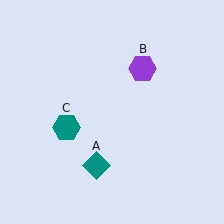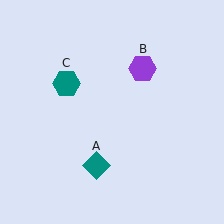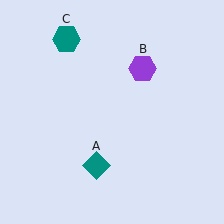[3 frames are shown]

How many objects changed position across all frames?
1 object changed position: teal hexagon (object C).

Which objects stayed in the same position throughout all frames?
Teal diamond (object A) and purple hexagon (object B) remained stationary.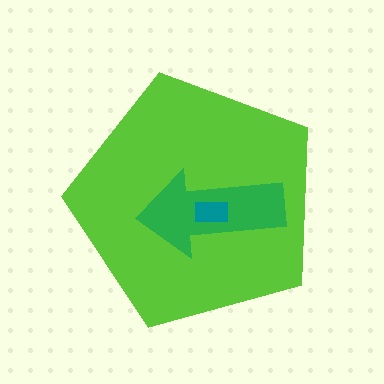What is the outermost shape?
The lime pentagon.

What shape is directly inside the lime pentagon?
The green arrow.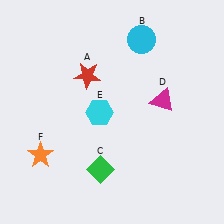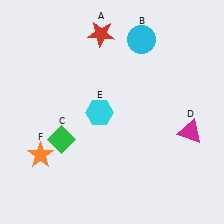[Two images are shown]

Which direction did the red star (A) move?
The red star (A) moved up.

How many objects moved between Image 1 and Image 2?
3 objects moved between the two images.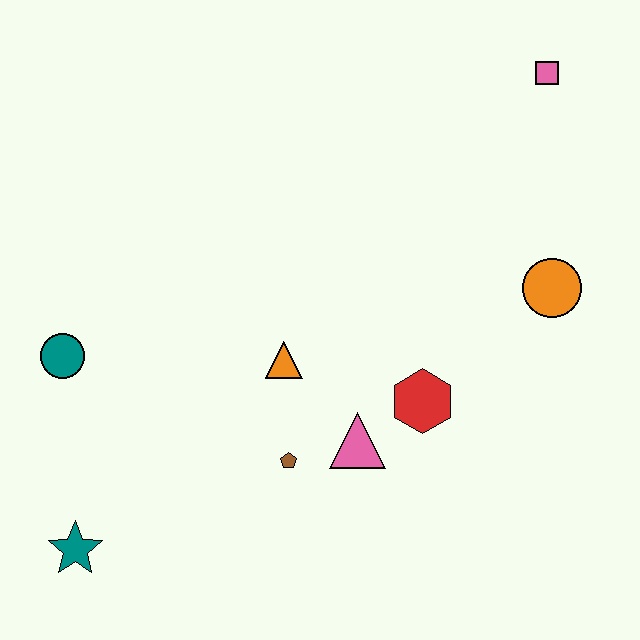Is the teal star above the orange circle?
No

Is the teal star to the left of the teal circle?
No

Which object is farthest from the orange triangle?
The pink square is farthest from the orange triangle.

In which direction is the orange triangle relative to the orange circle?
The orange triangle is to the left of the orange circle.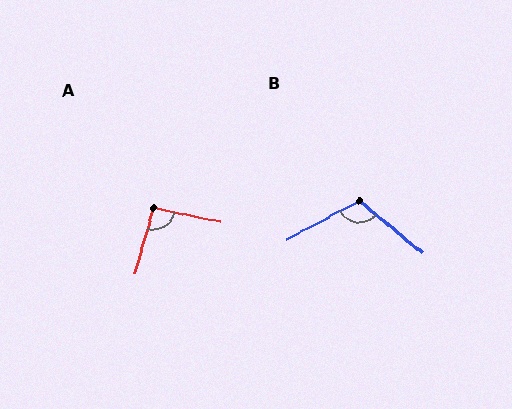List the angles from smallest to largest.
A (95°), B (113°).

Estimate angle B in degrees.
Approximately 113 degrees.